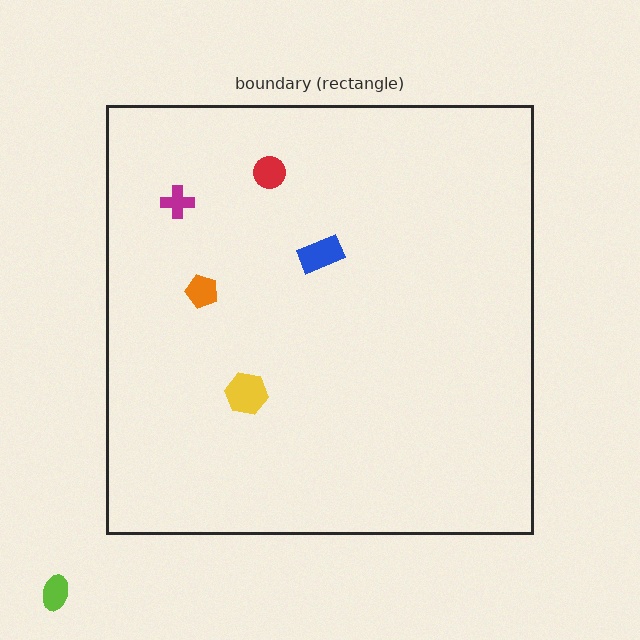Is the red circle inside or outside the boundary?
Inside.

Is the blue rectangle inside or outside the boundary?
Inside.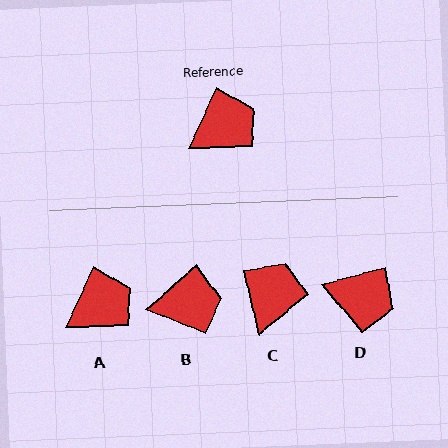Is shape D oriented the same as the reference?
No, it is off by about 50 degrees.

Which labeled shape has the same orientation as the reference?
A.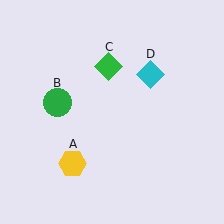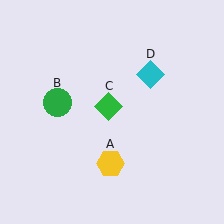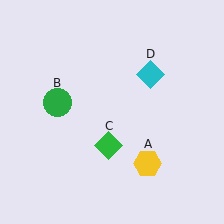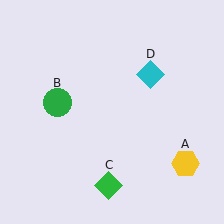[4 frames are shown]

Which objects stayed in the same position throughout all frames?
Green circle (object B) and cyan diamond (object D) remained stationary.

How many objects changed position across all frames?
2 objects changed position: yellow hexagon (object A), green diamond (object C).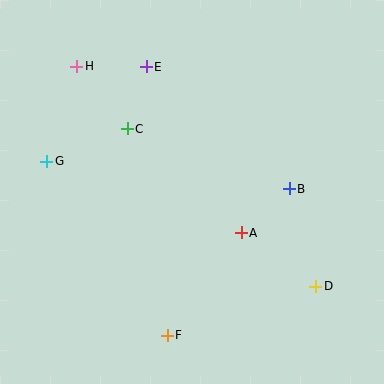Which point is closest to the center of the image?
Point A at (241, 233) is closest to the center.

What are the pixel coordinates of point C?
Point C is at (127, 129).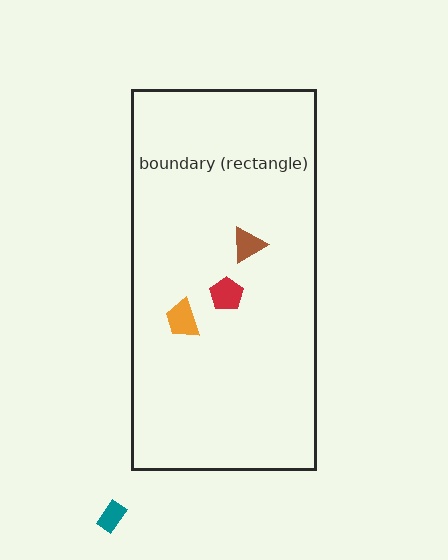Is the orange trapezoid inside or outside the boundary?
Inside.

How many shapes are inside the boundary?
3 inside, 1 outside.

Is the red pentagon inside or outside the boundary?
Inside.